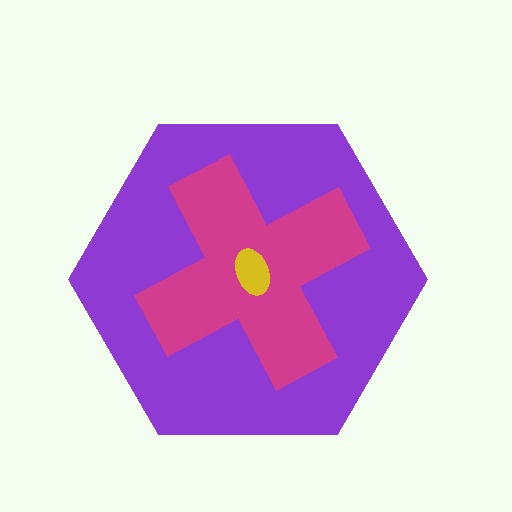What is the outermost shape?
The purple hexagon.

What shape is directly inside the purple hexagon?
The magenta cross.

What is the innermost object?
The yellow ellipse.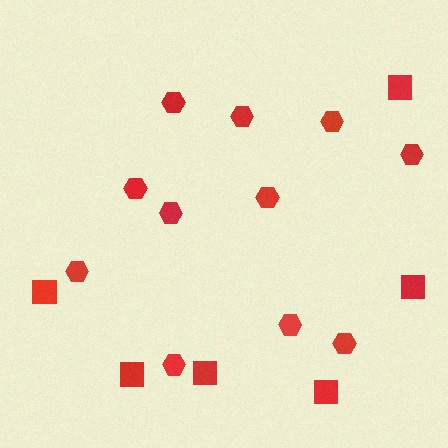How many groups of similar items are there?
There are 2 groups: one group of hexagons (11) and one group of squares (6).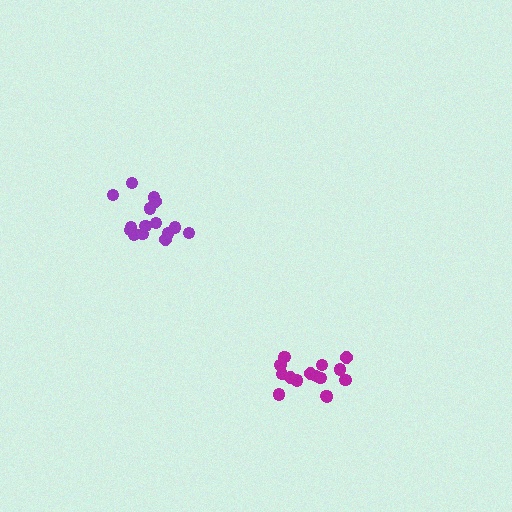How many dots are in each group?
Group 1: 15 dots, Group 2: 15 dots (30 total).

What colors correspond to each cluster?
The clusters are colored: purple, magenta.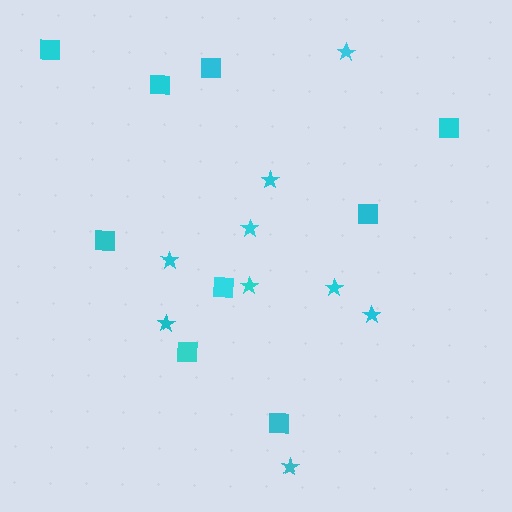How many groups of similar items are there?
There are 2 groups: one group of stars (9) and one group of squares (9).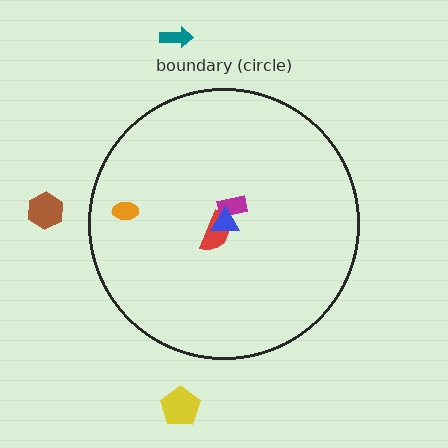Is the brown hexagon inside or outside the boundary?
Outside.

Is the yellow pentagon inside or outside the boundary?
Outside.